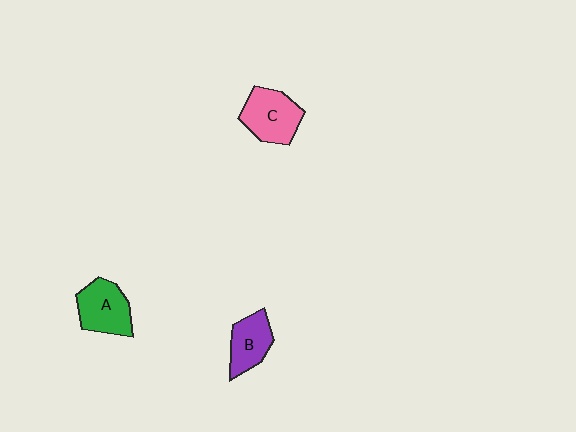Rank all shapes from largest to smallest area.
From largest to smallest: C (pink), A (green), B (purple).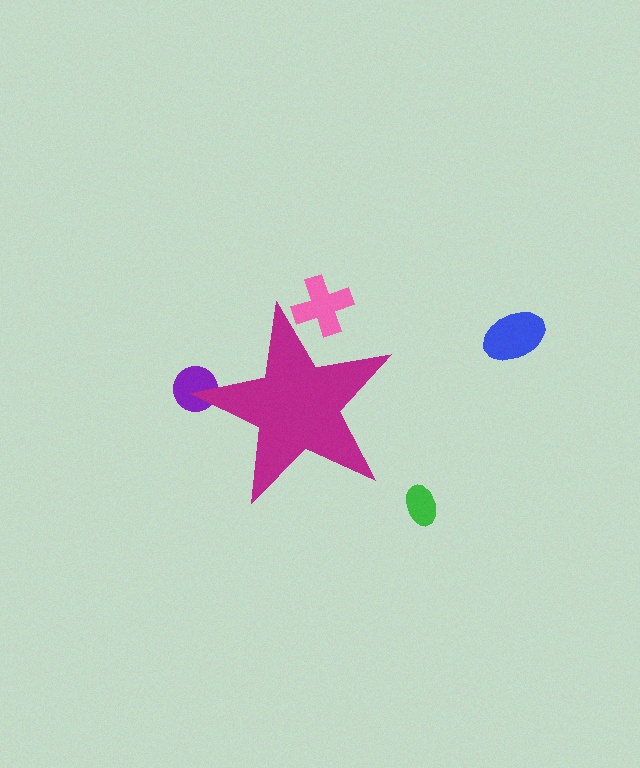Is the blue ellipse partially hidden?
No, the blue ellipse is fully visible.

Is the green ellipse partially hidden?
No, the green ellipse is fully visible.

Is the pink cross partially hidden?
Yes, the pink cross is partially hidden behind the magenta star.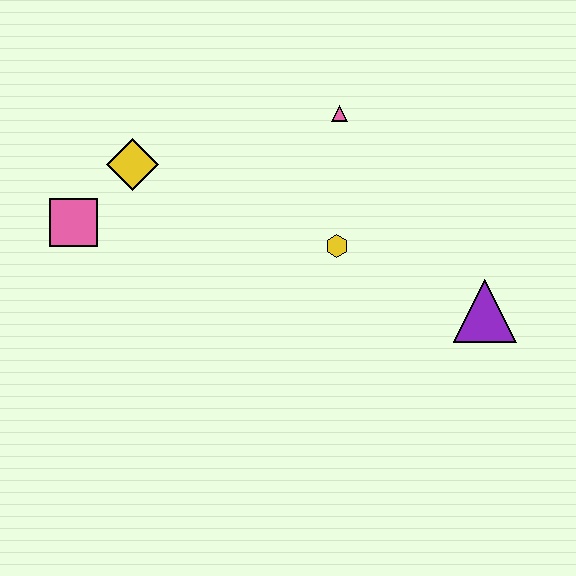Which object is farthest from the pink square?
The purple triangle is farthest from the pink square.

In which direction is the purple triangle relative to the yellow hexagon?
The purple triangle is to the right of the yellow hexagon.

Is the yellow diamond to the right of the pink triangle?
No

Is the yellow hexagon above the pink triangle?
No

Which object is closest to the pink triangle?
The yellow hexagon is closest to the pink triangle.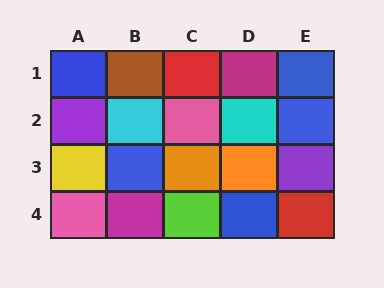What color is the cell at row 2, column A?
Purple.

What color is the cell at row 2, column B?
Cyan.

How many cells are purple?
2 cells are purple.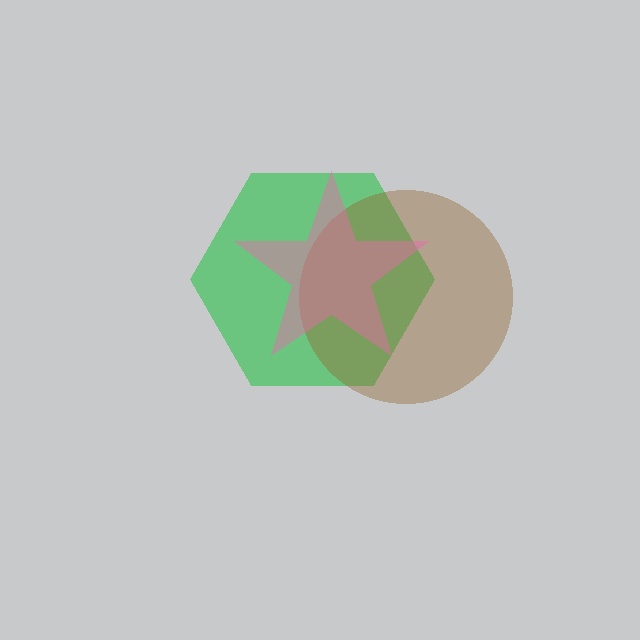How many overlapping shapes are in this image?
There are 3 overlapping shapes in the image.